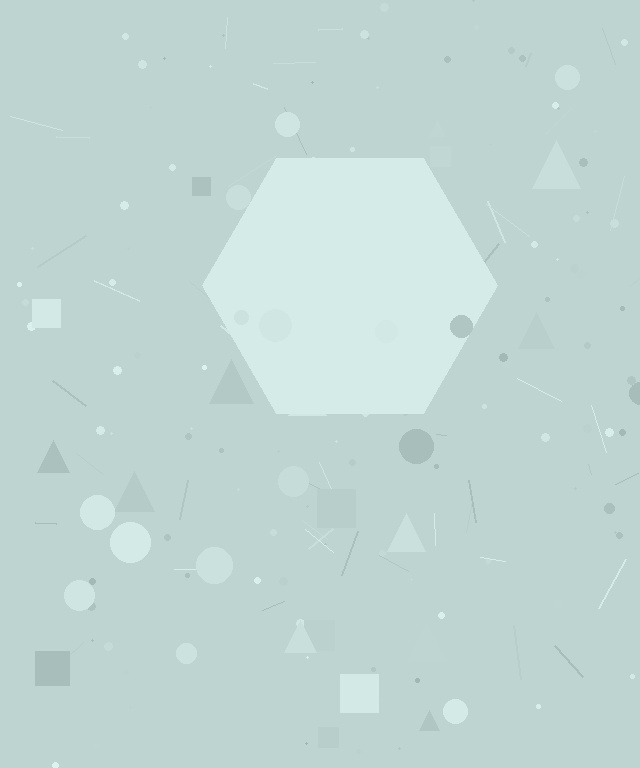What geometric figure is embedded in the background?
A hexagon is embedded in the background.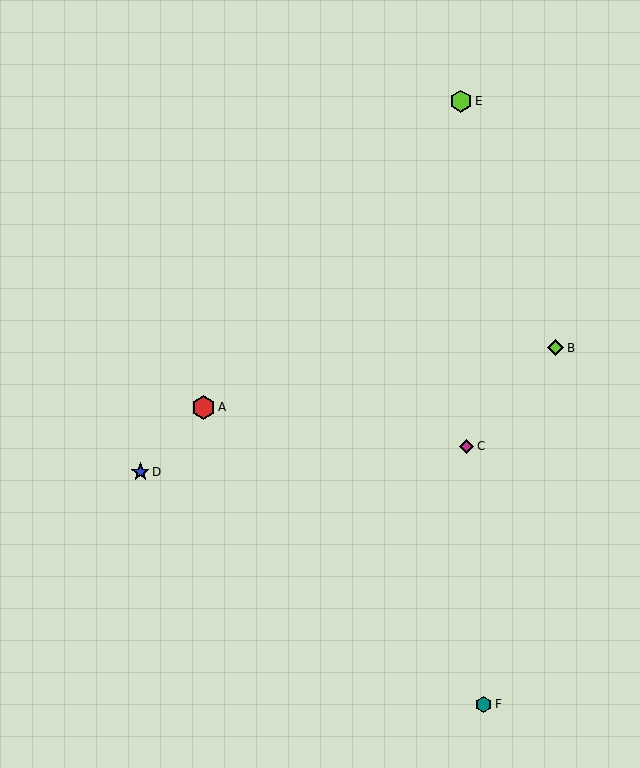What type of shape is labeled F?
Shape F is a teal hexagon.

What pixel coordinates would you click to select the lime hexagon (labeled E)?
Click at (461, 101) to select the lime hexagon E.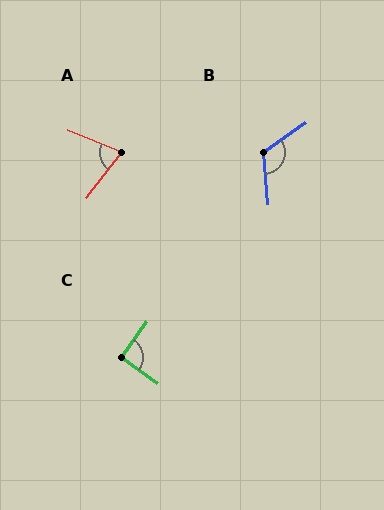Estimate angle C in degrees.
Approximately 90 degrees.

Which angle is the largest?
B, at approximately 120 degrees.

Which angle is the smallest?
A, at approximately 75 degrees.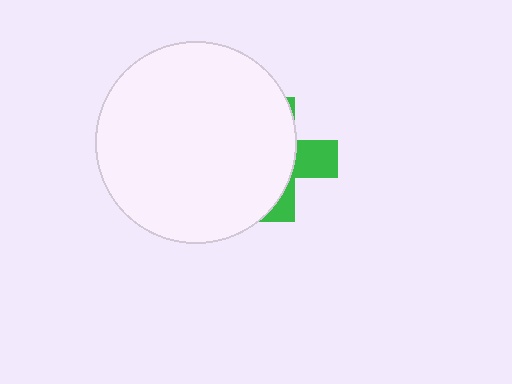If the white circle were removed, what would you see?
You would see the complete green cross.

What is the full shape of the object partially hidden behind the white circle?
The partially hidden object is a green cross.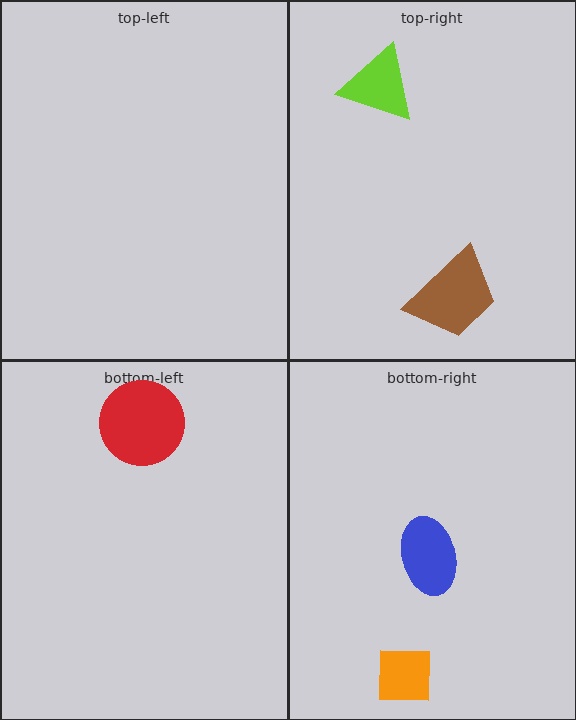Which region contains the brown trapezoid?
The top-right region.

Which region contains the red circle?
The bottom-left region.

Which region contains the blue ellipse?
The bottom-right region.